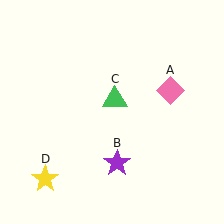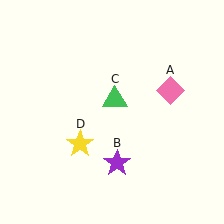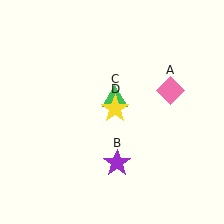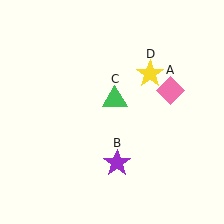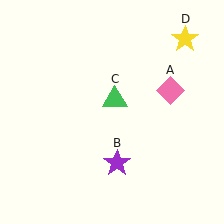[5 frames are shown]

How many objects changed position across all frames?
1 object changed position: yellow star (object D).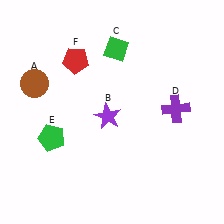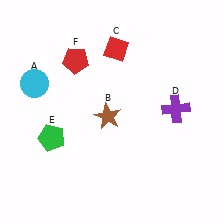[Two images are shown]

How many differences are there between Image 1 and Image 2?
There are 3 differences between the two images.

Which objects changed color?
A changed from brown to cyan. B changed from purple to brown. C changed from green to red.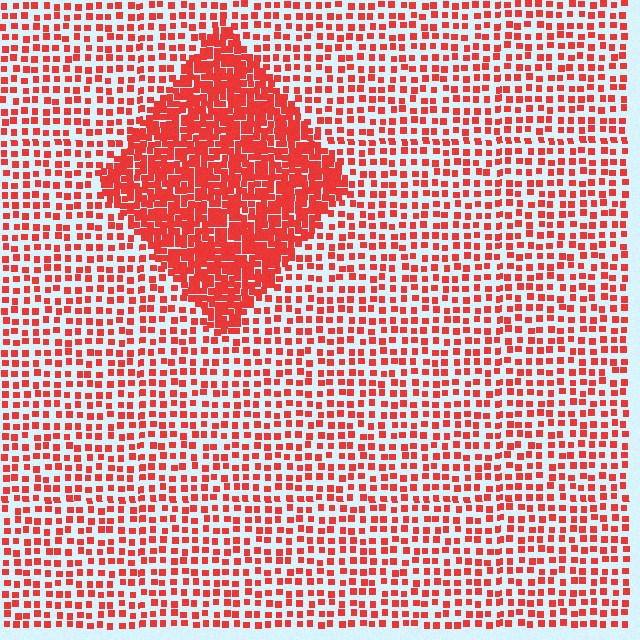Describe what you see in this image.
The image contains small red elements arranged at two different densities. A diamond-shaped region is visible where the elements are more densely packed than the surrounding area.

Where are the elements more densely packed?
The elements are more densely packed inside the diamond boundary.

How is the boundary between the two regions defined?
The boundary is defined by a change in element density (approximately 2.5x ratio). All elements are the same color, size, and shape.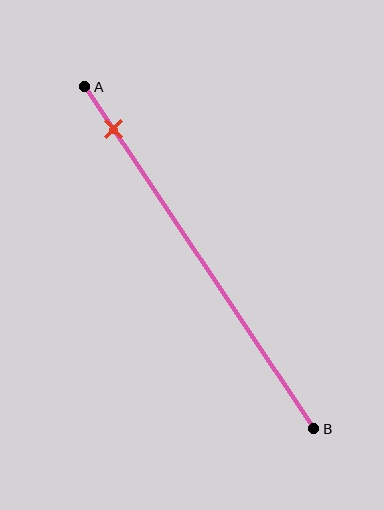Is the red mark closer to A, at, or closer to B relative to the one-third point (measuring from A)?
The red mark is closer to point A than the one-third point of segment AB.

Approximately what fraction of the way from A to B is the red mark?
The red mark is approximately 10% of the way from A to B.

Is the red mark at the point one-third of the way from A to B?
No, the mark is at about 10% from A, not at the 33% one-third point.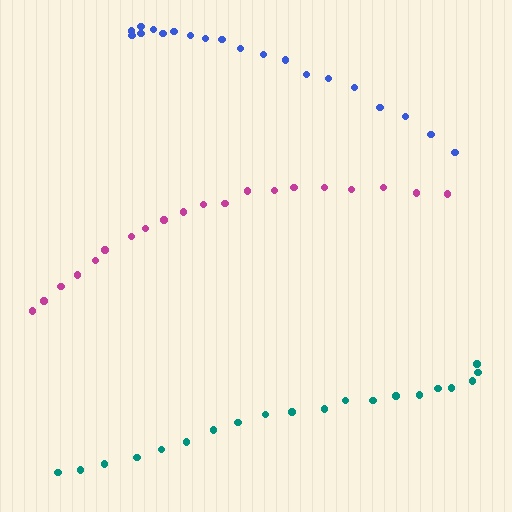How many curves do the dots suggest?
There are 3 distinct paths.